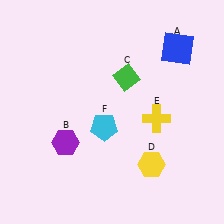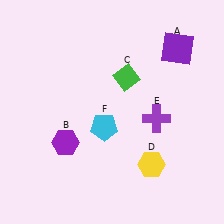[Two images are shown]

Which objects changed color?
A changed from blue to purple. E changed from yellow to purple.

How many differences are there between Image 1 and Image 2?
There are 2 differences between the two images.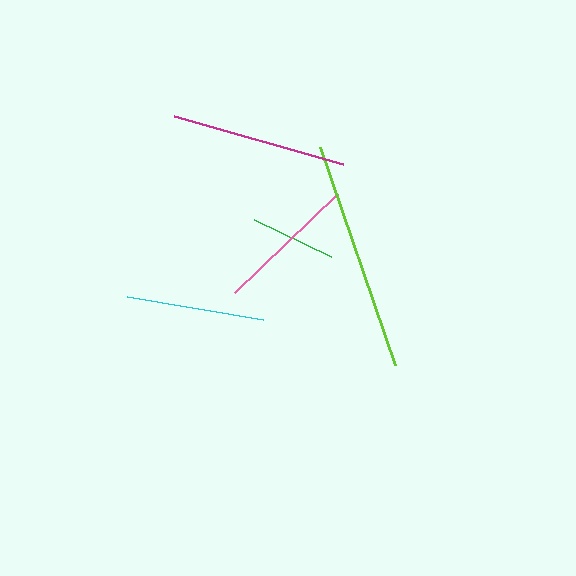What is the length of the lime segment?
The lime segment is approximately 230 pixels long.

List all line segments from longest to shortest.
From longest to shortest: lime, magenta, pink, cyan, green.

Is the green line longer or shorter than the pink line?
The pink line is longer than the green line.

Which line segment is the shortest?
The green line is the shortest at approximately 86 pixels.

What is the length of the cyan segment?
The cyan segment is approximately 138 pixels long.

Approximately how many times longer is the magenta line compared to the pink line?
The magenta line is approximately 1.2 times the length of the pink line.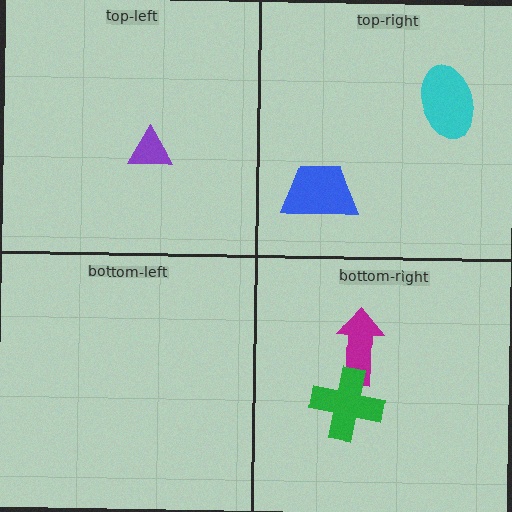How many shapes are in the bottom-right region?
2.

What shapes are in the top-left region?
The purple triangle.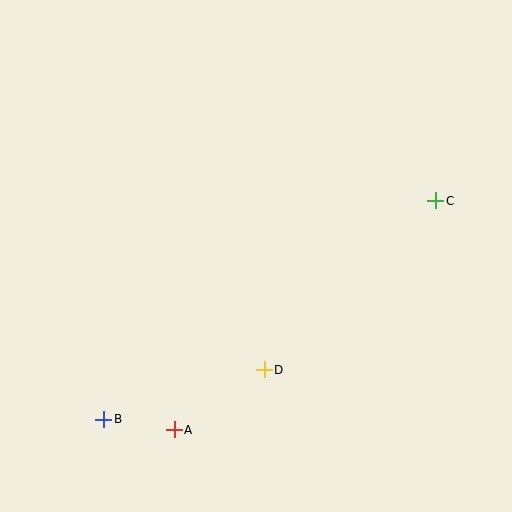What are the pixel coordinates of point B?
Point B is at (104, 419).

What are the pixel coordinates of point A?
Point A is at (174, 430).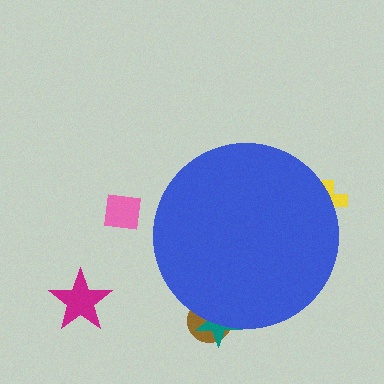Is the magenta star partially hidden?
No, the magenta star is fully visible.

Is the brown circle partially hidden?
Yes, the brown circle is partially hidden behind the blue circle.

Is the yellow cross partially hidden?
Yes, the yellow cross is partially hidden behind the blue circle.